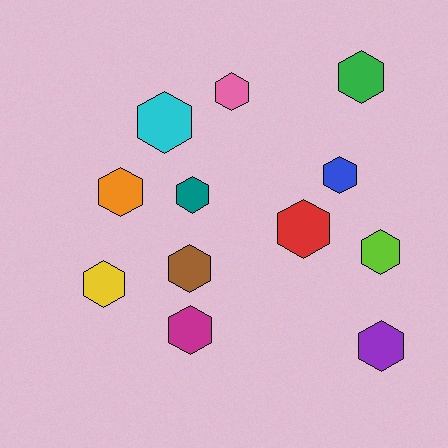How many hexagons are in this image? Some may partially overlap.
There are 12 hexagons.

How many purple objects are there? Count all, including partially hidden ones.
There is 1 purple object.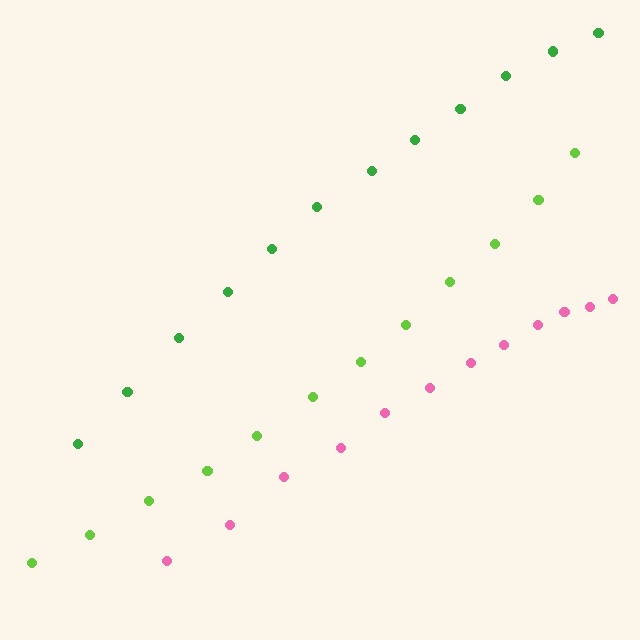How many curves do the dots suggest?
There are 3 distinct paths.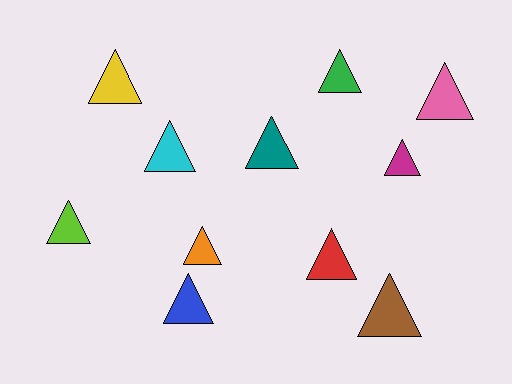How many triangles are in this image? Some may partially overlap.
There are 11 triangles.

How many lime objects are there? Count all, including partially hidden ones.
There is 1 lime object.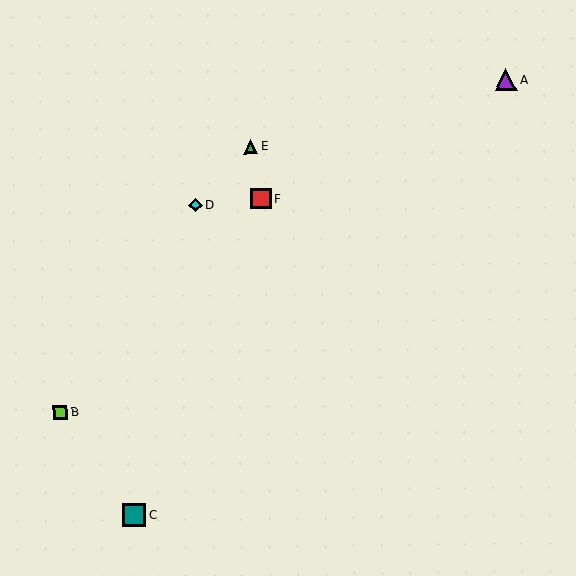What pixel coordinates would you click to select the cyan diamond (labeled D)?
Click at (195, 205) to select the cyan diamond D.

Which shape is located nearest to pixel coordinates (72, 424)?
The lime square (labeled B) at (60, 412) is nearest to that location.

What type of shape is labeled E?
Shape E is a green triangle.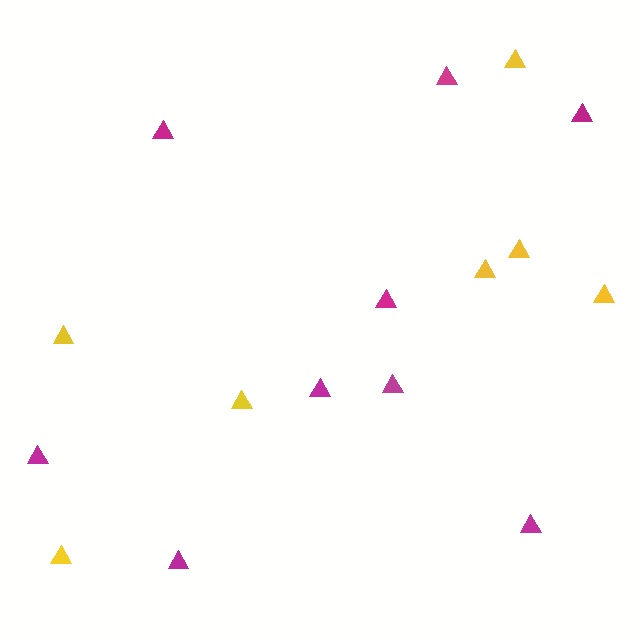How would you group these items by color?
There are 2 groups: one group of magenta triangles (9) and one group of yellow triangles (7).